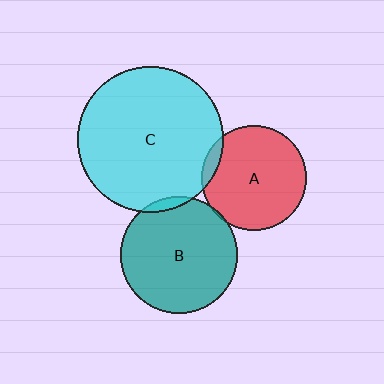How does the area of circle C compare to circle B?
Approximately 1.6 times.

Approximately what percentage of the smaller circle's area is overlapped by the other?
Approximately 5%.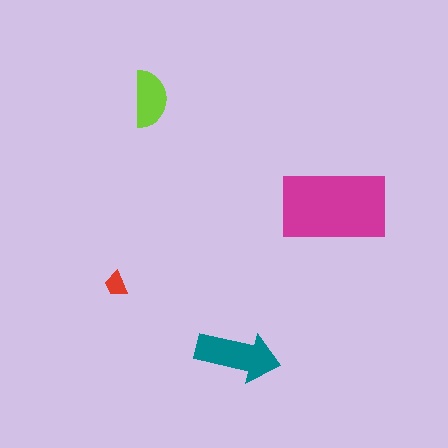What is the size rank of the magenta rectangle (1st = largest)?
1st.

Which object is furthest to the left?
The red trapezoid is leftmost.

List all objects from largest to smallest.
The magenta rectangle, the teal arrow, the lime semicircle, the red trapezoid.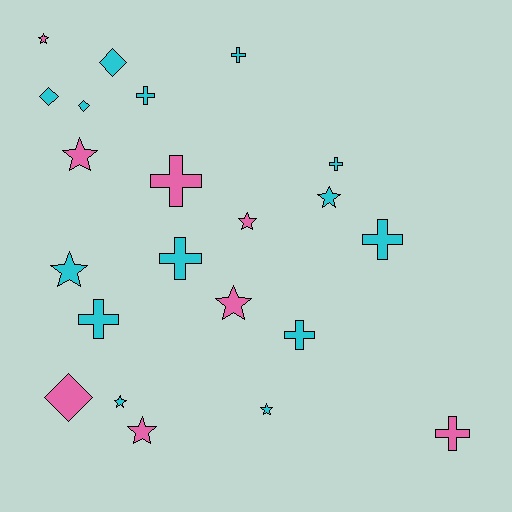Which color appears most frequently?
Cyan, with 14 objects.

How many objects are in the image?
There are 22 objects.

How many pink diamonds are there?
There is 1 pink diamond.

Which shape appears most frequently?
Cross, with 9 objects.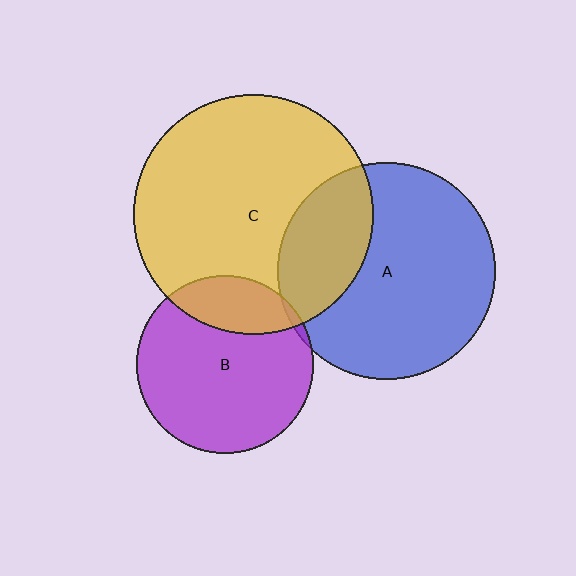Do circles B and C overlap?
Yes.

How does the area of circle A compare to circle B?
Approximately 1.5 times.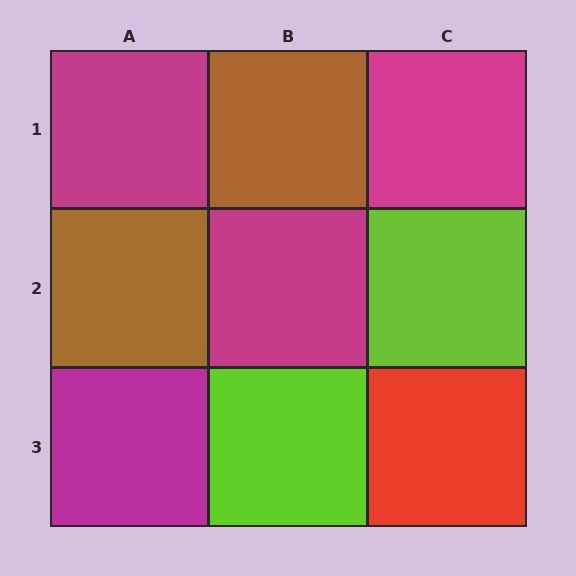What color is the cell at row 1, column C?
Magenta.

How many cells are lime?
2 cells are lime.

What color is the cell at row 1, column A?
Magenta.